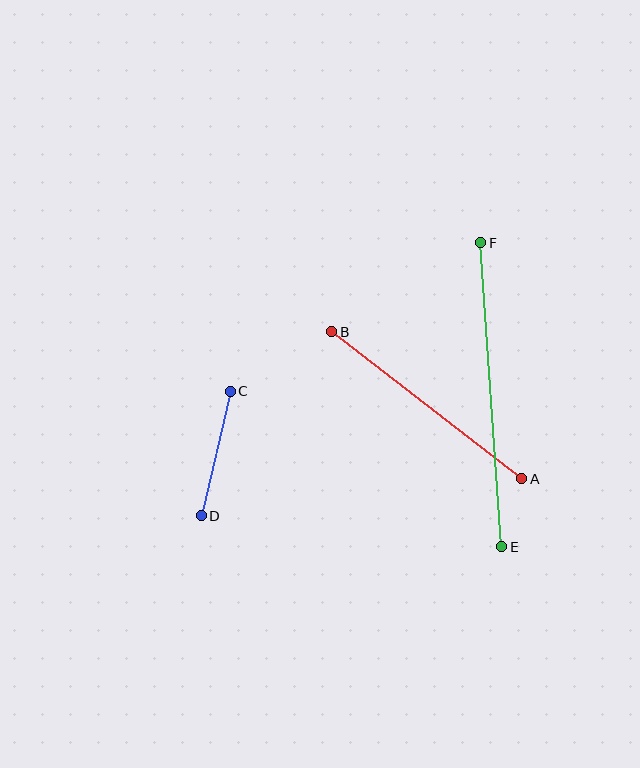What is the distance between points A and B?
The distance is approximately 240 pixels.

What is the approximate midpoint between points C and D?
The midpoint is at approximately (216, 453) pixels.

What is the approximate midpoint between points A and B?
The midpoint is at approximately (427, 405) pixels.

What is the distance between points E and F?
The distance is approximately 305 pixels.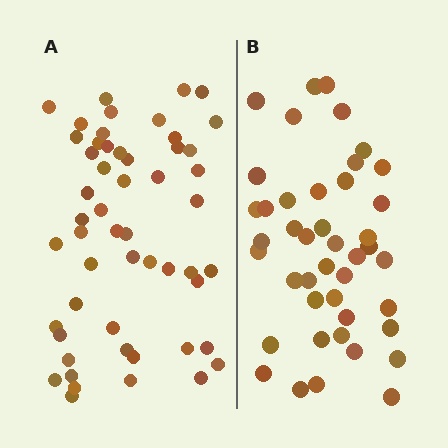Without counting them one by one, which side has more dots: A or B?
Region A (the left region) has more dots.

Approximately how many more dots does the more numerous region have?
Region A has roughly 10 or so more dots than region B.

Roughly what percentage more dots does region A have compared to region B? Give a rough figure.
About 25% more.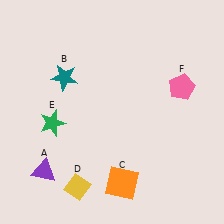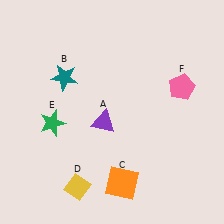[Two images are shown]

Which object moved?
The purple triangle (A) moved right.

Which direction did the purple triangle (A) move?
The purple triangle (A) moved right.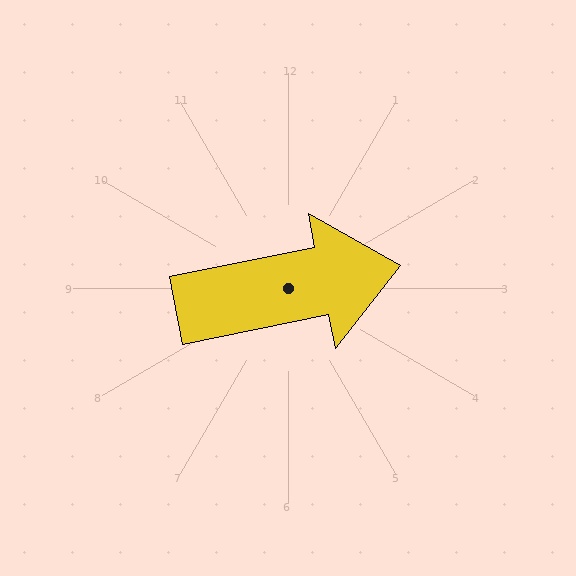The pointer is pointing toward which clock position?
Roughly 3 o'clock.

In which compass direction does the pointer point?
East.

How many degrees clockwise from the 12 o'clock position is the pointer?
Approximately 79 degrees.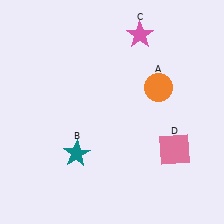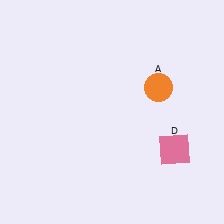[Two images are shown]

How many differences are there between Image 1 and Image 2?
There are 2 differences between the two images.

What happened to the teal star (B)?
The teal star (B) was removed in Image 2. It was in the bottom-left area of Image 1.